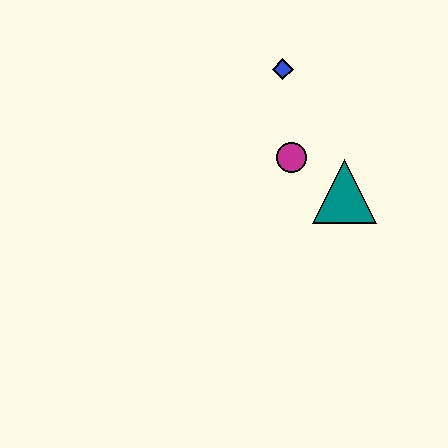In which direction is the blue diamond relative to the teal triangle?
The blue diamond is above the teal triangle.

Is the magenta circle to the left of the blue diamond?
No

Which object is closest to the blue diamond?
The magenta circle is closest to the blue diamond.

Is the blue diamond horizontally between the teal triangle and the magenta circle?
No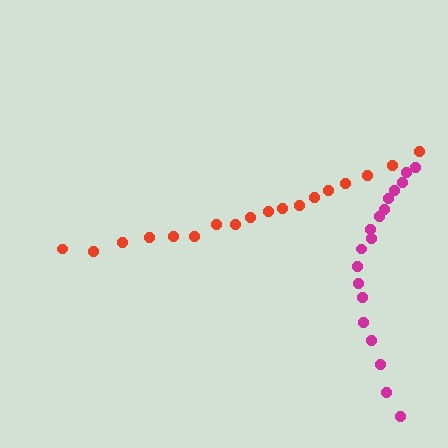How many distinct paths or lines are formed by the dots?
There are 2 distinct paths.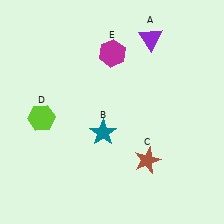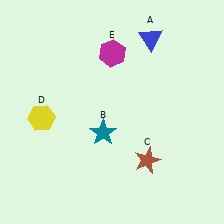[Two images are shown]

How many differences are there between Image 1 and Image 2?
There are 2 differences between the two images.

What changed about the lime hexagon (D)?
In Image 1, D is lime. In Image 2, it changed to yellow.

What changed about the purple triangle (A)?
In Image 1, A is purple. In Image 2, it changed to blue.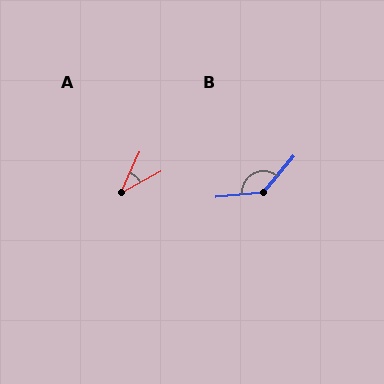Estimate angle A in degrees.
Approximately 36 degrees.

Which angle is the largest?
B, at approximately 135 degrees.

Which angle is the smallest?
A, at approximately 36 degrees.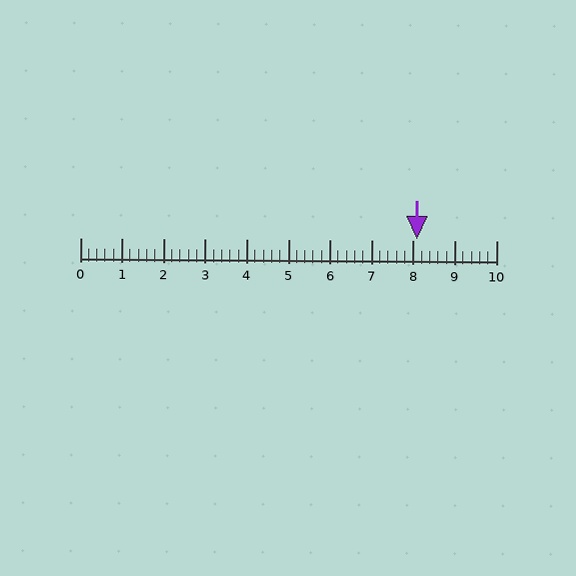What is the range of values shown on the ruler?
The ruler shows values from 0 to 10.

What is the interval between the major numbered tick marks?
The major tick marks are spaced 1 units apart.